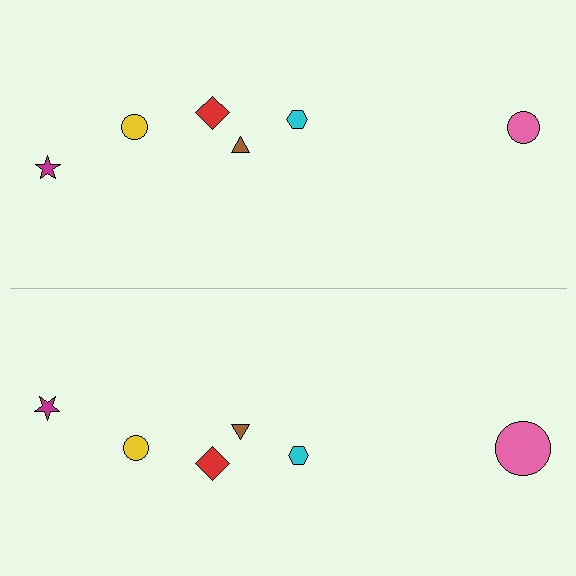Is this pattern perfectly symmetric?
No, the pattern is not perfectly symmetric. The pink circle on the bottom side has a different size than its mirror counterpart.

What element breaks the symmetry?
The pink circle on the bottom side has a different size than its mirror counterpart.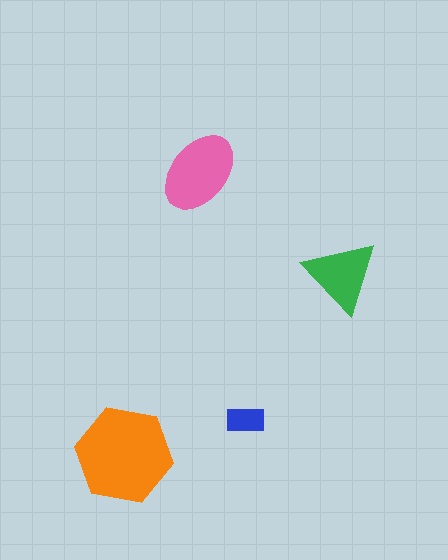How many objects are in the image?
There are 4 objects in the image.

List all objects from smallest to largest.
The blue rectangle, the green triangle, the pink ellipse, the orange hexagon.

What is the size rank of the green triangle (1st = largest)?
3rd.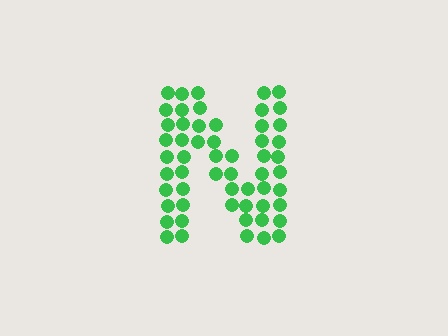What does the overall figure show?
The overall figure shows the letter N.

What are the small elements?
The small elements are circles.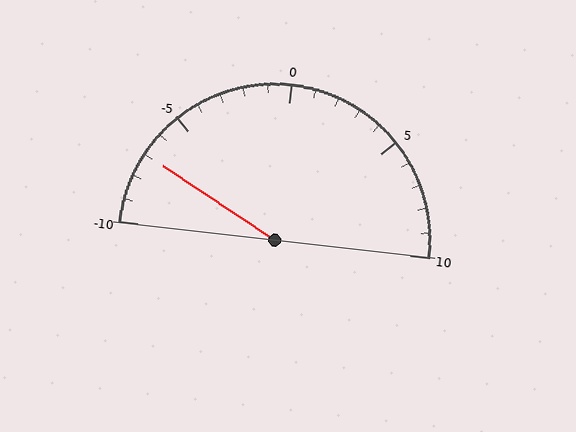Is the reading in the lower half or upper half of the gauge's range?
The reading is in the lower half of the range (-10 to 10).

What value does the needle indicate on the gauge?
The needle indicates approximately -7.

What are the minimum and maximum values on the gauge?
The gauge ranges from -10 to 10.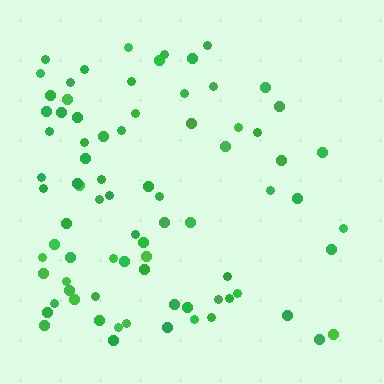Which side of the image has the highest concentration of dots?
The left.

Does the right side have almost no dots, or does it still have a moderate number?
Still a moderate number, just noticeably fewer than the left.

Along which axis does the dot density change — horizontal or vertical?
Horizontal.